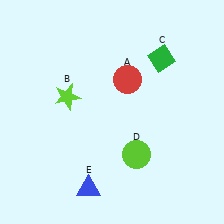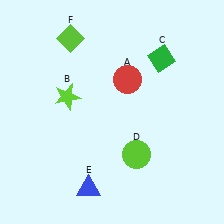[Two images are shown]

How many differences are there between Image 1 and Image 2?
There is 1 difference between the two images.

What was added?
A lime diamond (F) was added in Image 2.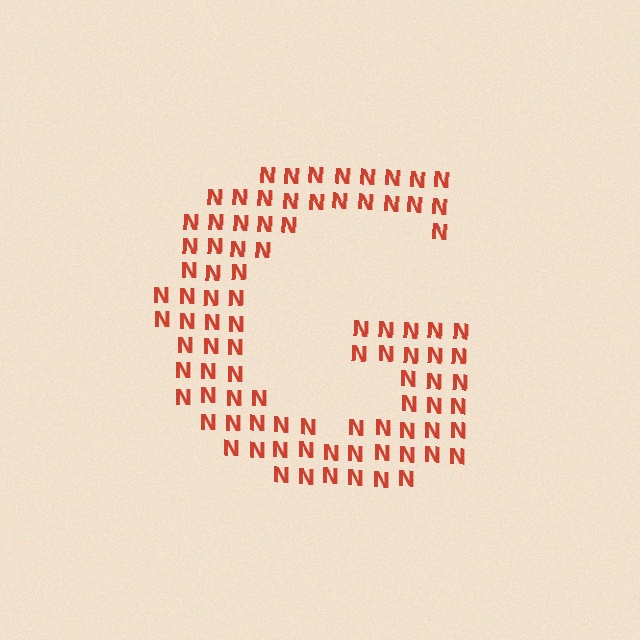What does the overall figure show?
The overall figure shows the letter G.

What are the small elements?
The small elements are letter N's.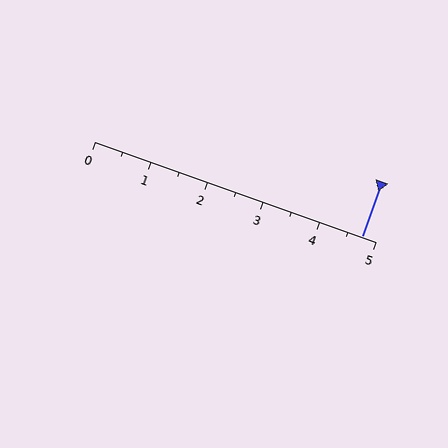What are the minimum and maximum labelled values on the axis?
The axis runs from 0 to 5.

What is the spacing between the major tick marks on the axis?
The major ticks are spaced 1 apart.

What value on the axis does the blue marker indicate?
The marker indicates approximately 4.8.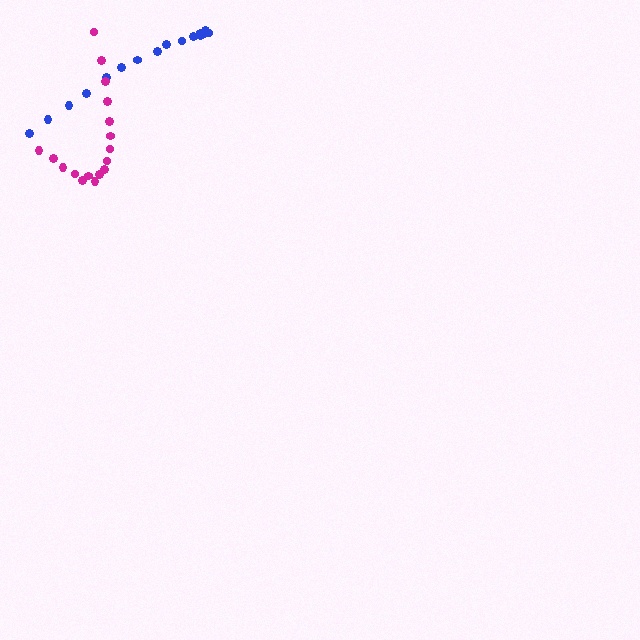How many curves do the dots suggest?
There are 2 distinct paths.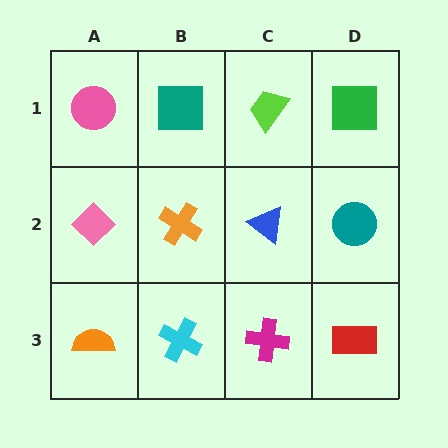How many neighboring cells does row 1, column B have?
3.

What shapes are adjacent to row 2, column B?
A teal square (row 1, column B), a cyan cross (row 3, column B), a pink diamond (row 2, column A), a blue triangle (row 2, column C).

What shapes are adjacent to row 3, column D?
A teal circle (row 2, column D), a magenta cross (row 3, column C).